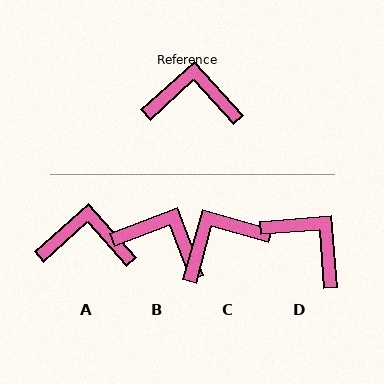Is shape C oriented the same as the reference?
No, it is off by about 33 degrees.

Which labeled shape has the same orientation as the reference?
A.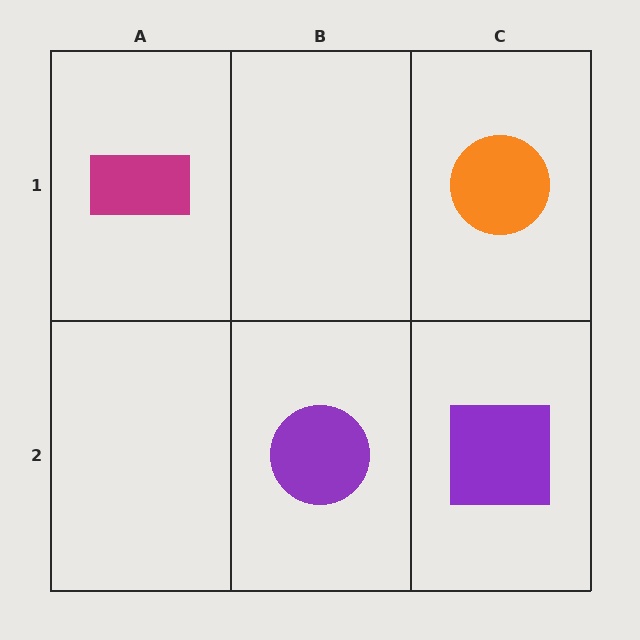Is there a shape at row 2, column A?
No, that cell is empty.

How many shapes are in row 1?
2 shapes.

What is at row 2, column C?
A purple square.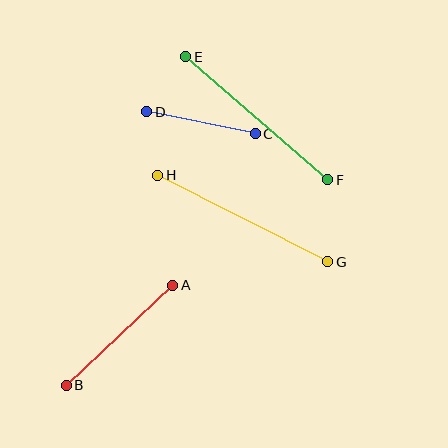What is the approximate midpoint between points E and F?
The midpoint is at approximately (257, 118) pixels.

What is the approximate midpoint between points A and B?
The midpoint is at approximately (120, 335) pixels.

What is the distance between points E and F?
The distance is approximately 188 pixels.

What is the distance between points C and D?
The distance is approximately 111 pixels.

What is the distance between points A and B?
The distance is approximately 146 pixels.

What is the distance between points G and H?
The distance is approximately 191 pixels.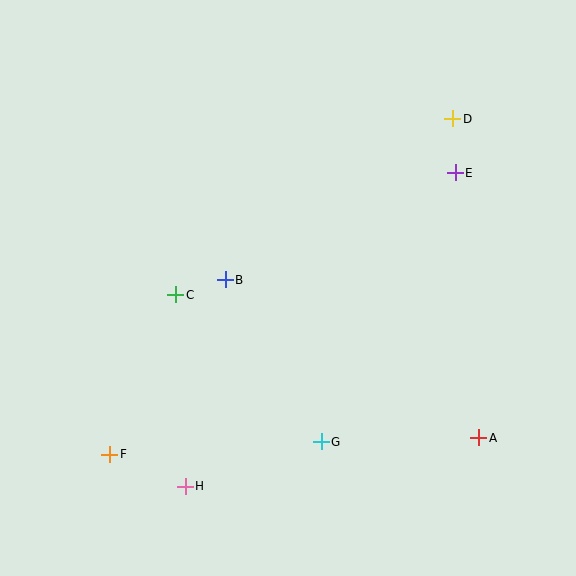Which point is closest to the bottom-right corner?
Point A is closest to the bottom-right corner.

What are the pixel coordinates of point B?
Point B is at (225, 280).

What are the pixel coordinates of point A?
Point A is at (479, 438).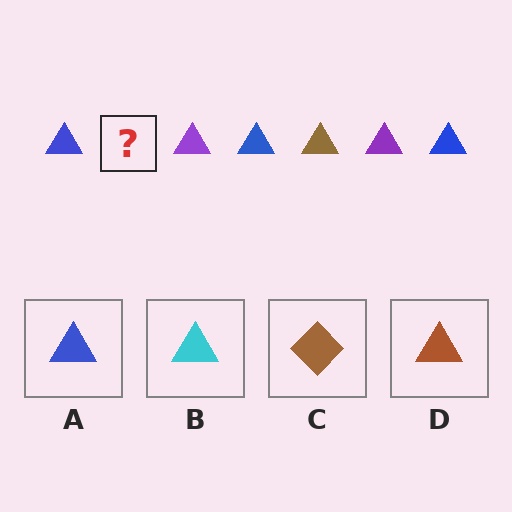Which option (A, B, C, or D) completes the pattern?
D.